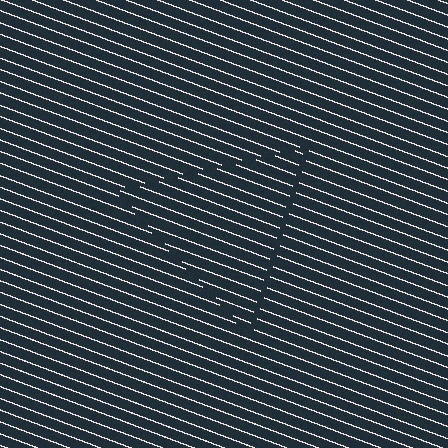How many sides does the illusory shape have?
3 sides — the line-ends trace a triangle.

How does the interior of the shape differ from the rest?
The interior of the shape contains the same grating, shifted by half a period — the contour is defined by the phase discontinuity where line-ends from the inner and outer gratings abut.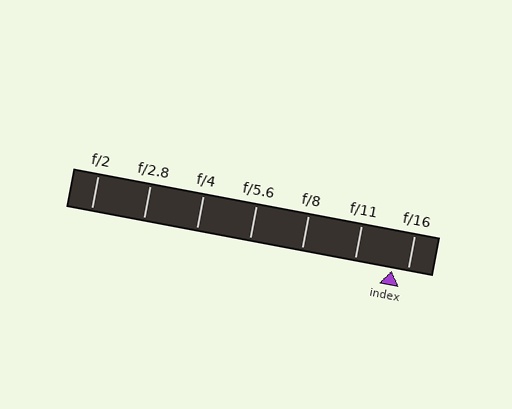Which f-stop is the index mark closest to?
The index mark is closest to f/16.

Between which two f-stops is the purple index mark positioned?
The index mark is between f/11 and f/16.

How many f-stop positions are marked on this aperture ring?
There are 7 f-stop positions marked.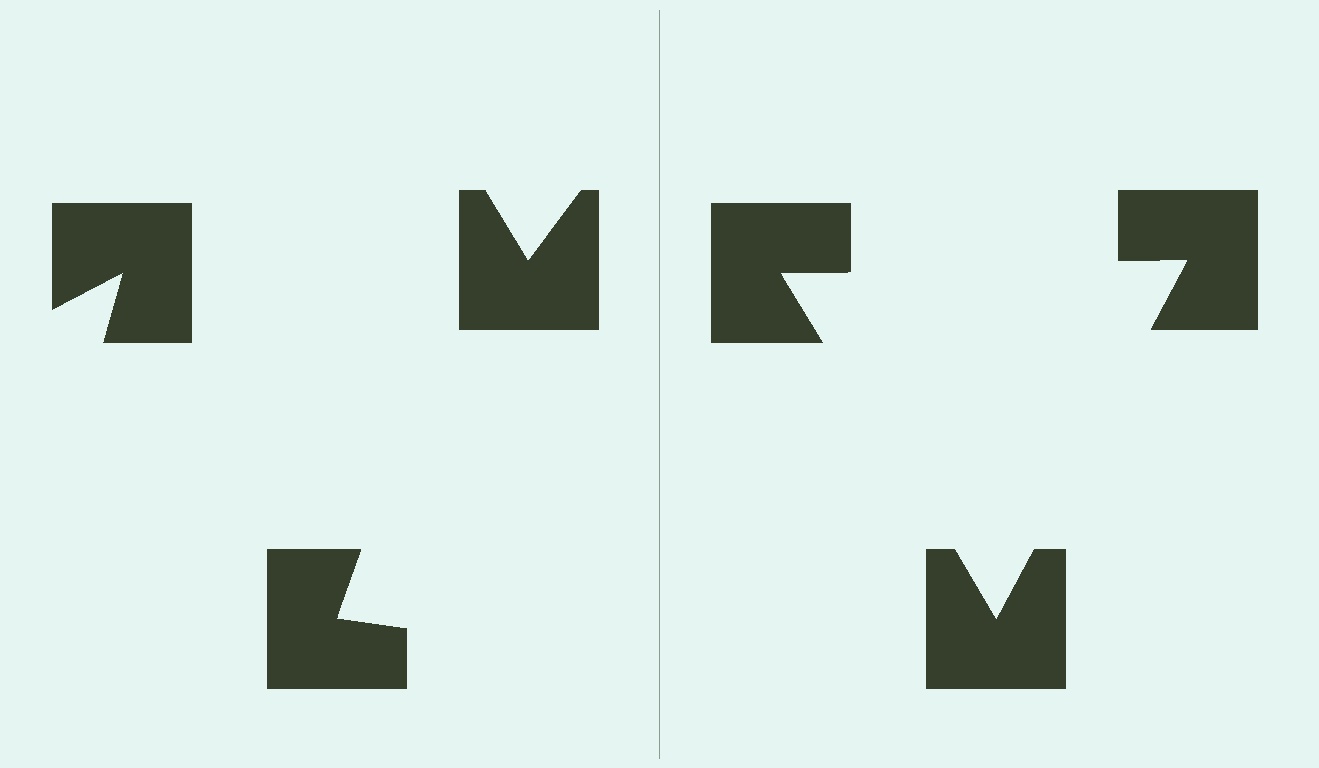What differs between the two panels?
The notched squares are positioned identically on both sides; only the wedge orientations differ. On the right they align to a triangle; on the left they are misaligned.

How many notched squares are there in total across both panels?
6 — 3 on each side.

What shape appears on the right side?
An illusory triangle.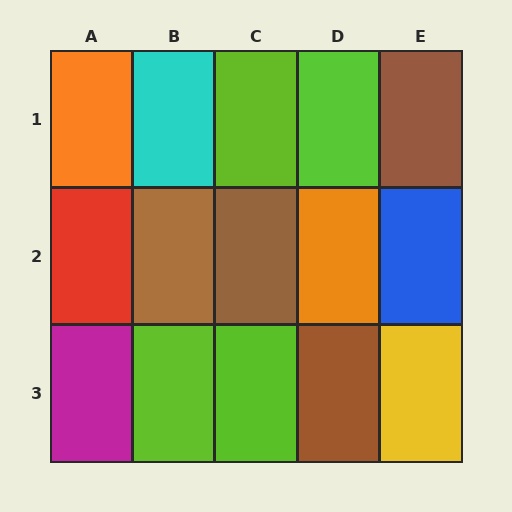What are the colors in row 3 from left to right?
Magenta, lime, lime, brown, yellow.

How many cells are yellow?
1 cell is yellow.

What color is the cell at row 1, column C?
Lime.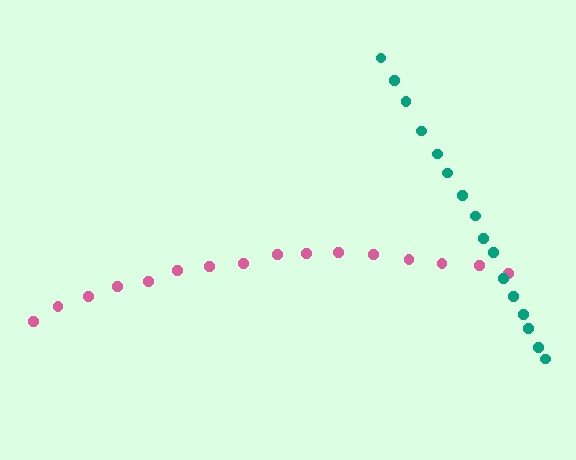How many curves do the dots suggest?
There are 2 distinct paths.